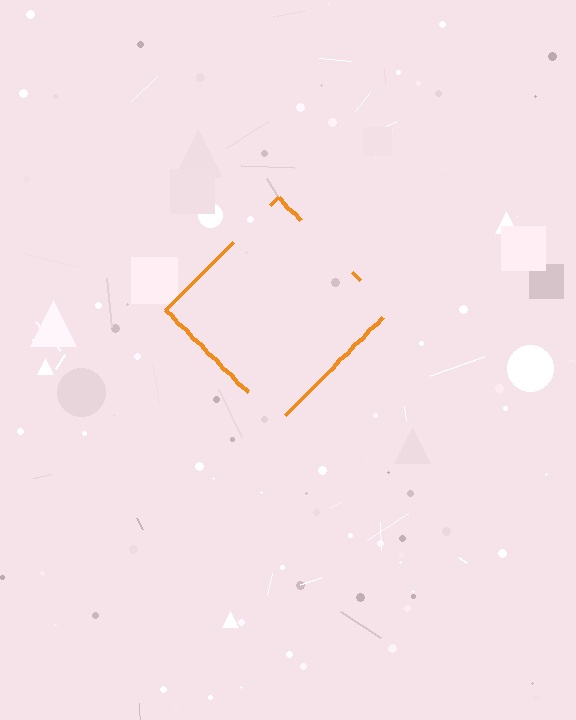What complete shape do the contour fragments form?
The contour fragments form a diamond.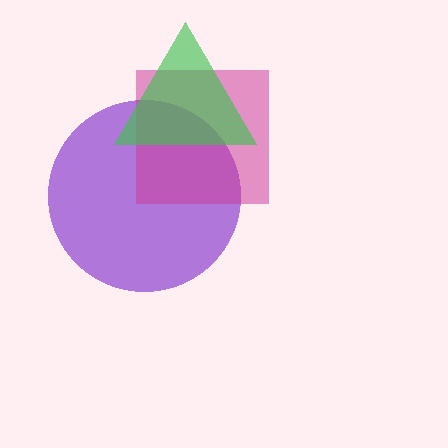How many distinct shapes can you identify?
There are 3 distinct shapes: a purple circle, a magenta square, a green triangle.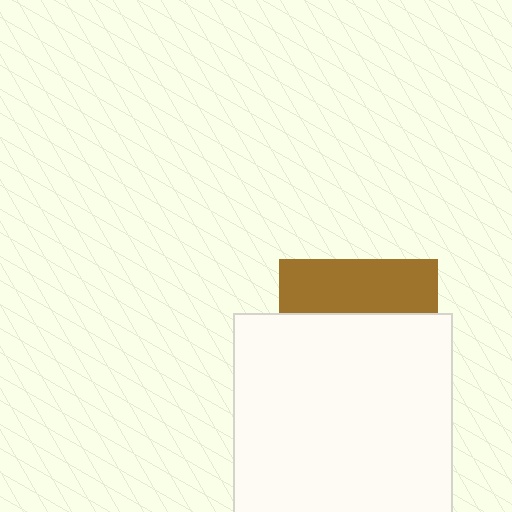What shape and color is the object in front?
The object in front is a white rectangle.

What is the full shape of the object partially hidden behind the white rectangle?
The partially hidden object is a brown square.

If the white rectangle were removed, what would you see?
You would see the complete brown square.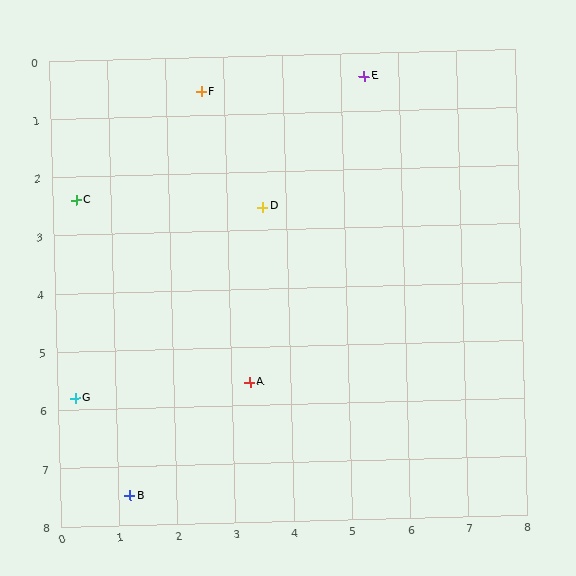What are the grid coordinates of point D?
Point D is at approximately (3.6, 2.6).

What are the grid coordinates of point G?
Point G is at approximately (0.3, 5.8).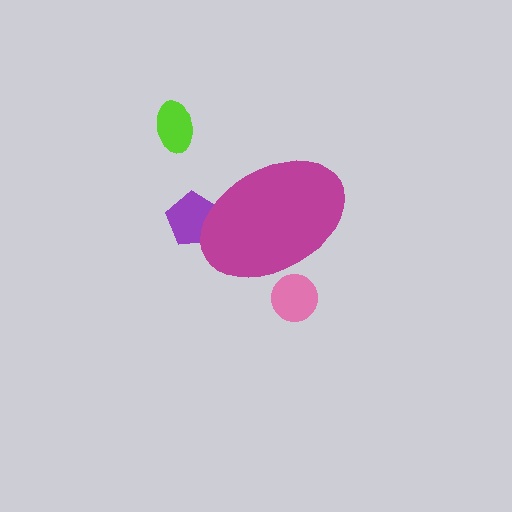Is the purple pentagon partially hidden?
Yes, the purple pentagon is partially hidden behind the magenta ellipse.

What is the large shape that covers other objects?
A magenta ellipse.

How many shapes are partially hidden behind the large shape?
2 shapes are partially hidden.